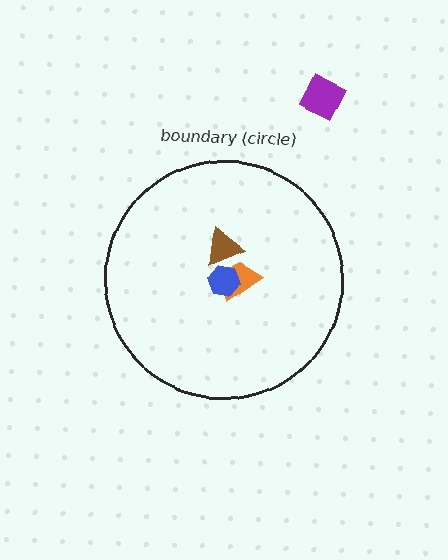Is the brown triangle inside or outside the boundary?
Inside.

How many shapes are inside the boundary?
3 inside, 1 outside.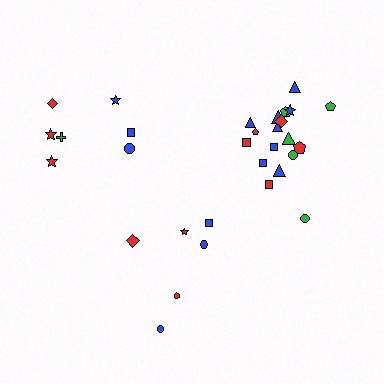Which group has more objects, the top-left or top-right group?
The top-right group.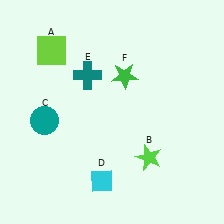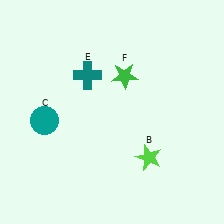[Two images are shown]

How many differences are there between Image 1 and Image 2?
There are 2 differences between the two images.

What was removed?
The cyan diamond (D), the lime square (A) were removed in Image 2.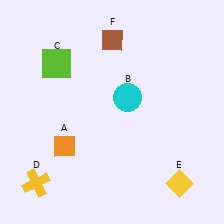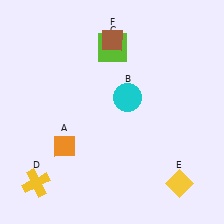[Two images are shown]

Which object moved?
The lime square (C) moved right.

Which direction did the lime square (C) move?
The lime square (C) moved right.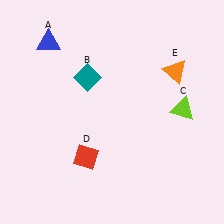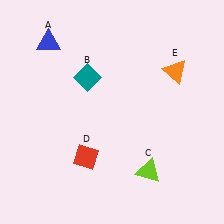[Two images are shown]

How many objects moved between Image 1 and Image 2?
1 object moved between the two images.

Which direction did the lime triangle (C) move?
The lime triangle (C) moved down.